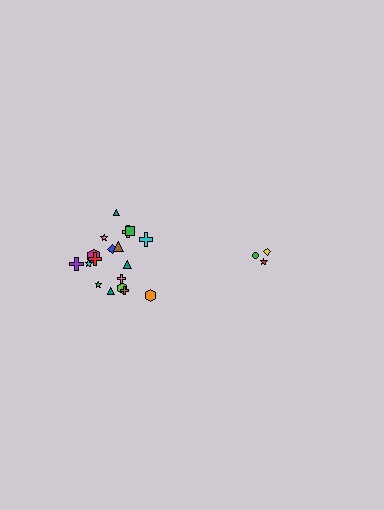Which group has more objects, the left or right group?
The left group.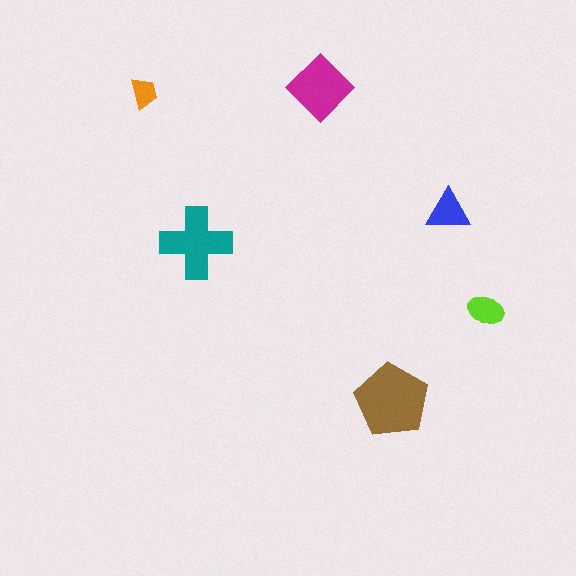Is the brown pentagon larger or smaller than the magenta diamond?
Larger.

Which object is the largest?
The brown pentagon.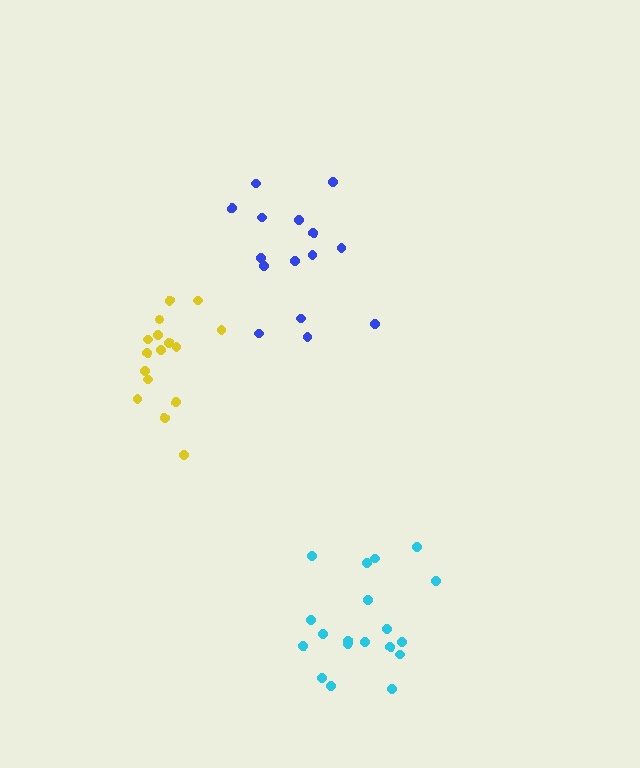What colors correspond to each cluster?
The clusters are colored: yellow, cyan, blue.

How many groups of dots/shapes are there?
There are 3 groups.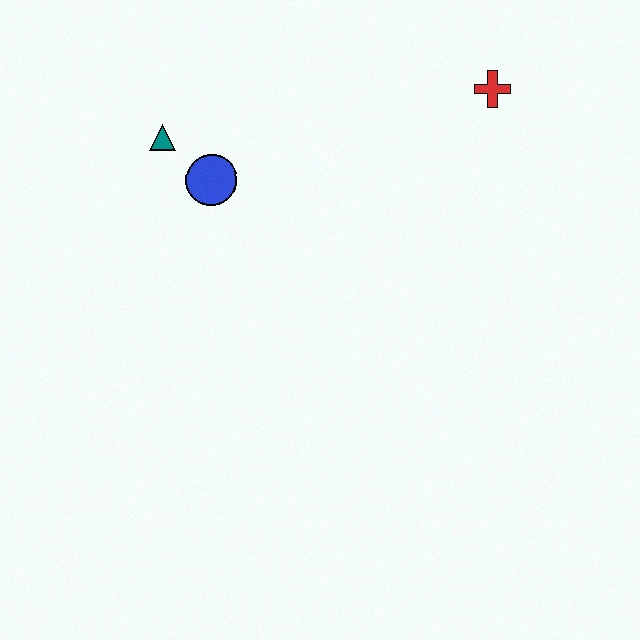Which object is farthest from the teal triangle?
The red cross is farthest from the teal triangle.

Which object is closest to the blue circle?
The teal triangle is closest to the blue circle.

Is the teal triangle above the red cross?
No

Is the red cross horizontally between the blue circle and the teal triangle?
No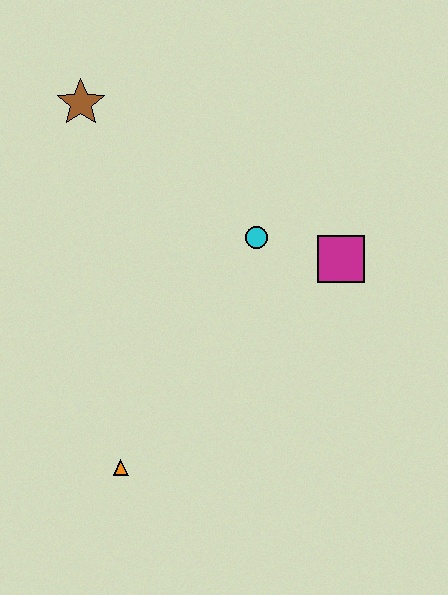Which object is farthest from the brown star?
The orange triangle is farthest from the brown star.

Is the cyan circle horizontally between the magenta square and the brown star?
Yes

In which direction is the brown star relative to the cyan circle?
The brown star is to the left of the cyan circle.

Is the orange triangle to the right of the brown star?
Yes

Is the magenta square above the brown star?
No